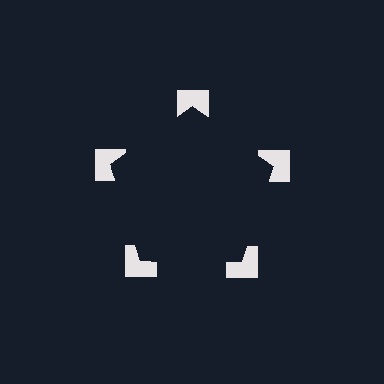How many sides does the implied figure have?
5 sides.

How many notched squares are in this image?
There are 5 — one at each vertex of the illusory pentagon.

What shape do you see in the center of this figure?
An illusory pentagon — its edges are inferred from the aligned wedge cuts in the notched squares, not physically drawn.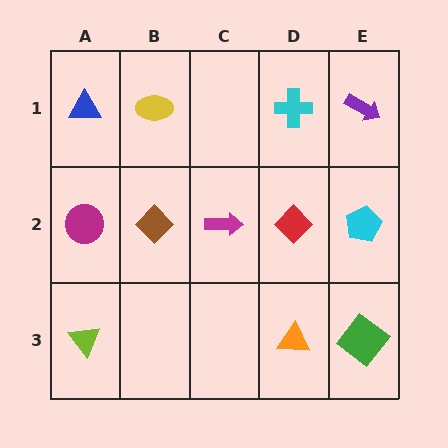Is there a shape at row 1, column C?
No, that cell is empty.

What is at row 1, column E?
A purple arrow.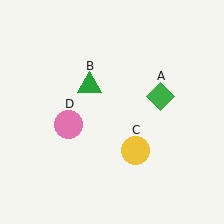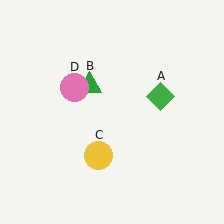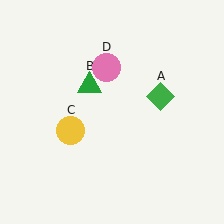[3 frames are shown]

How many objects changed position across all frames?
2 objects changed position: yellow circle (object C), pink circle (object D).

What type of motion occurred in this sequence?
The yellow circle (object C), pink circle (object D) rotated clockwise around the center of the scene.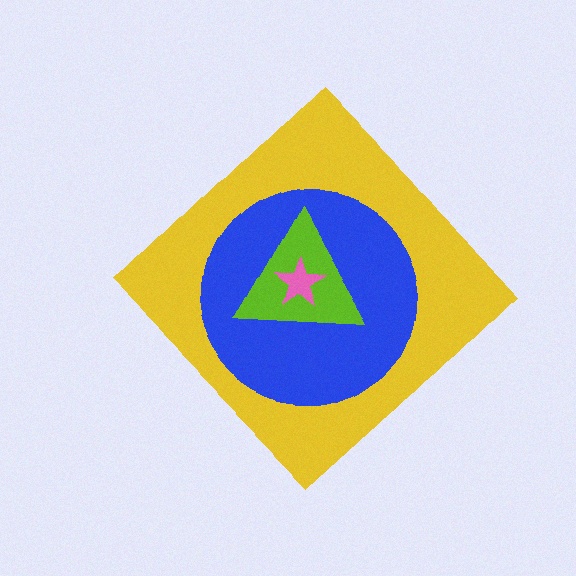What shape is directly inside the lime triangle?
The pink star.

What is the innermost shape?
The pink star.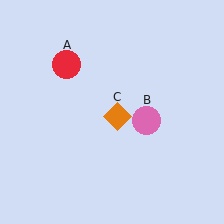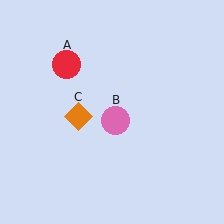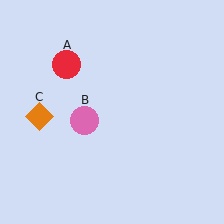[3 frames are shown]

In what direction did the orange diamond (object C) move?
The orange diamond (object C) moved left.